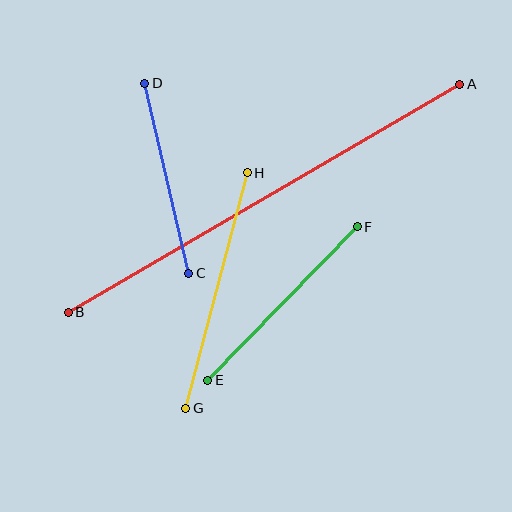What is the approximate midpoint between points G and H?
The midpoint is at approximately (216, 291) pixels.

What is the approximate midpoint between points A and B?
The midpoint is at approximately (264, 198) pixels.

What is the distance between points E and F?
The distance is approximately 214 pixels.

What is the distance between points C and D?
The distance is approximately 195 pixels.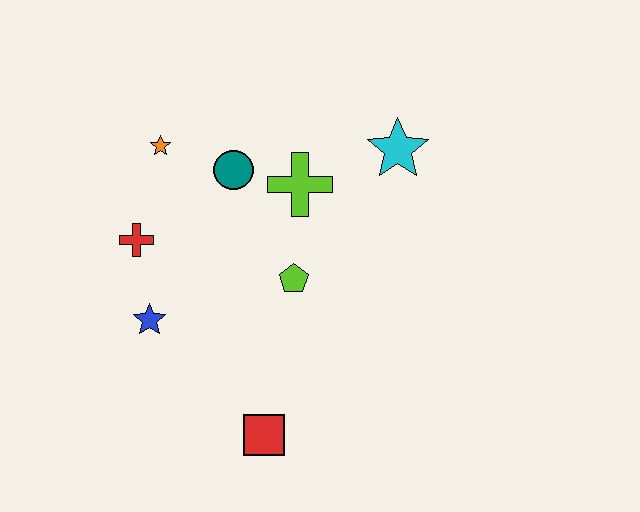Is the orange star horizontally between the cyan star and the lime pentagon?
No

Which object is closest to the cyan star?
The lime cross is closest to the cyan star.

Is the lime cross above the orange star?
No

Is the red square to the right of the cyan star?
No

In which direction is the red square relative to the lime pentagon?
The red square is below the lime pentagon.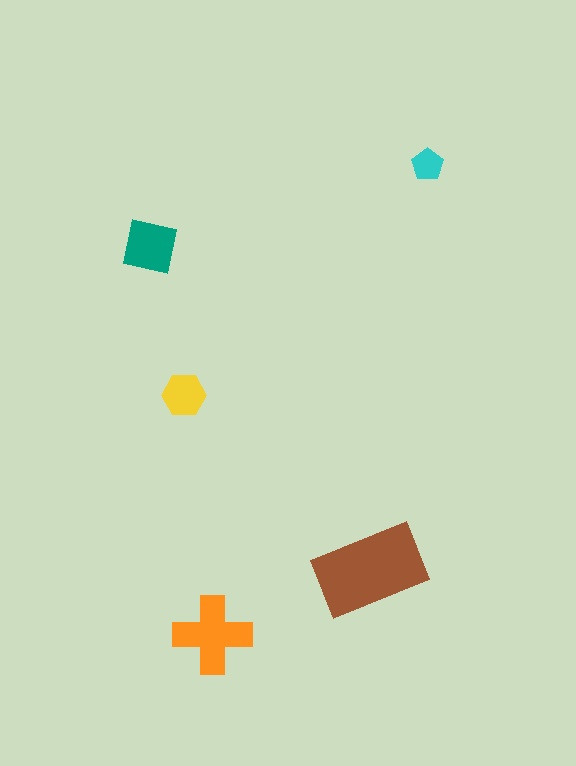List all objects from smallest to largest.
The cyan pentagon, the yellow hexagon, the teal square, the orange cross, the brown rectangle.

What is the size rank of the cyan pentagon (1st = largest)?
5th.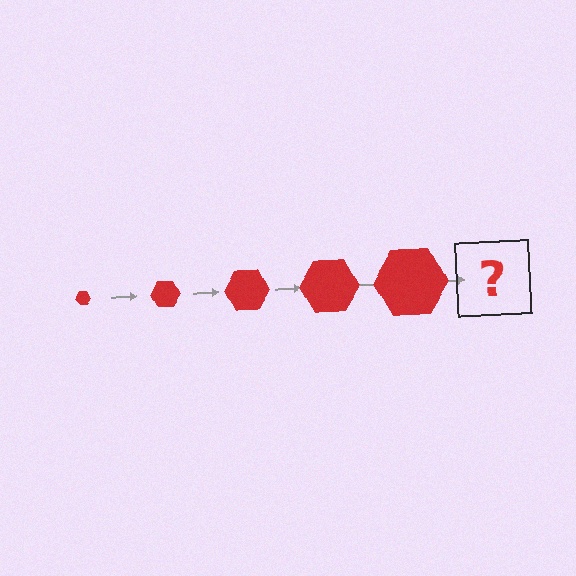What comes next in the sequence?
The next element should be a red hexagon, larger than the previous one.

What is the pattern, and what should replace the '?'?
The pattern is that the hexagon gets progressively larger each step. The '?' should be a red hexagon, larger than the previous one.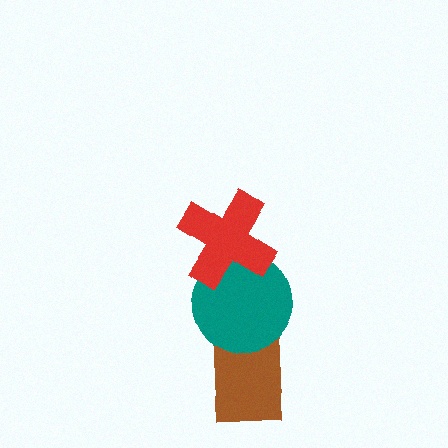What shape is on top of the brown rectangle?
The teal circle is on top of the brown rectangle.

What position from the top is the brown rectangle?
The brown rectangle is 3rd from the top.